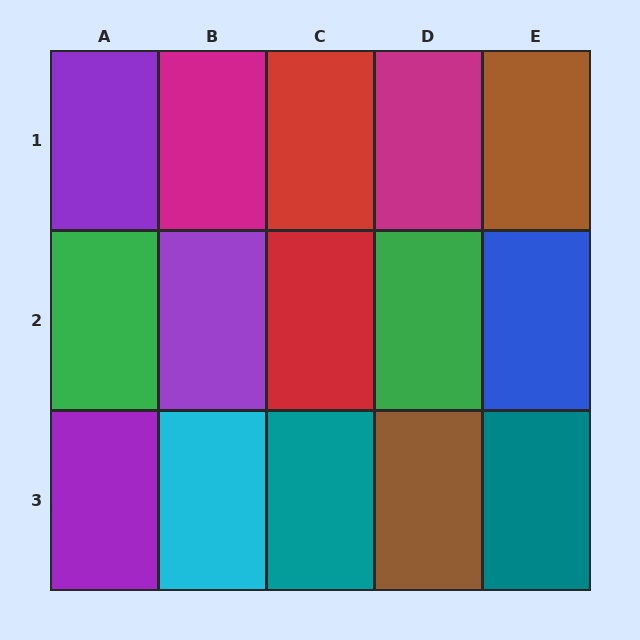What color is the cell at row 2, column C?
Red.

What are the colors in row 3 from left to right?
Purple, cyan, teal, brown, teal.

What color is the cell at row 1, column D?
Magenta.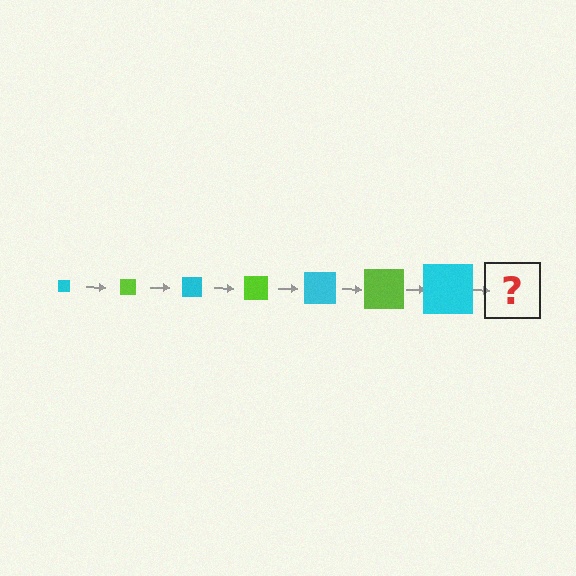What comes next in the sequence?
The next element should be a lime square, larger than the previous one.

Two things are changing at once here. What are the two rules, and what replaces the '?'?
The two rules are that the square grows larger each step and the color cycles through cyan and lime. The '?' should be a lime square, larger than the previous one.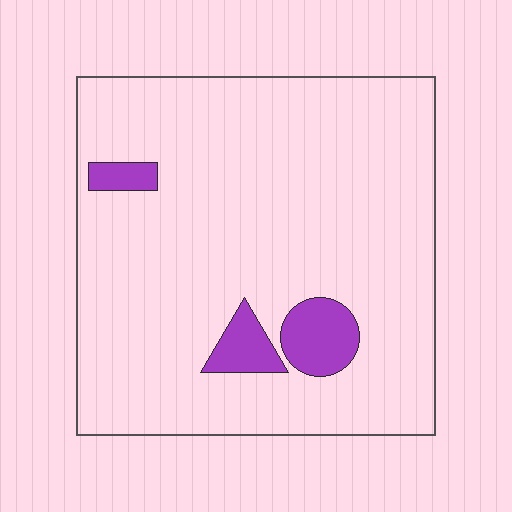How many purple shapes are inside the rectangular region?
3.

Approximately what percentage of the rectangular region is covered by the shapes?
Approximately 10%.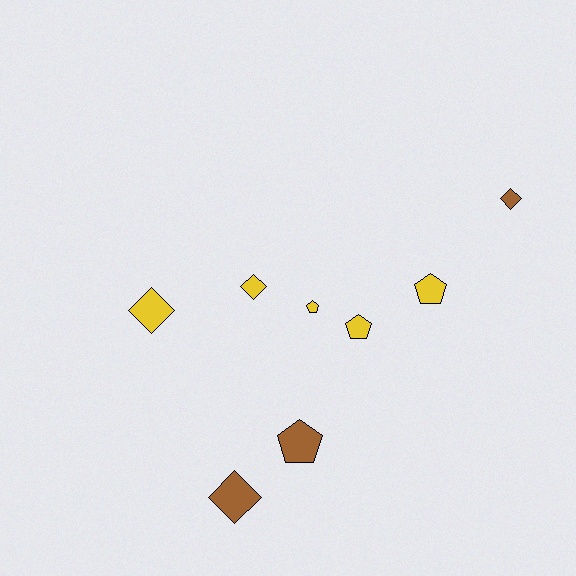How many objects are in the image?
There are 8 objects.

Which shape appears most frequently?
Pentagon, with 4 objects.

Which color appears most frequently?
Yellow, with 5 objects.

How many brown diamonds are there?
There are 2 brown diamonds.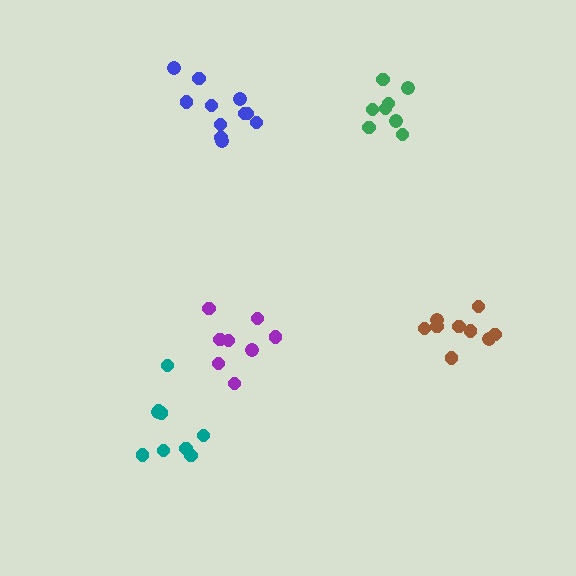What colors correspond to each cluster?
The clusters are colored: purple, teal, blue, green, brown.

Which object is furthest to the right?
The brown cluster is rightmost.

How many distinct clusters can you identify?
There are 5 distinct clusters.